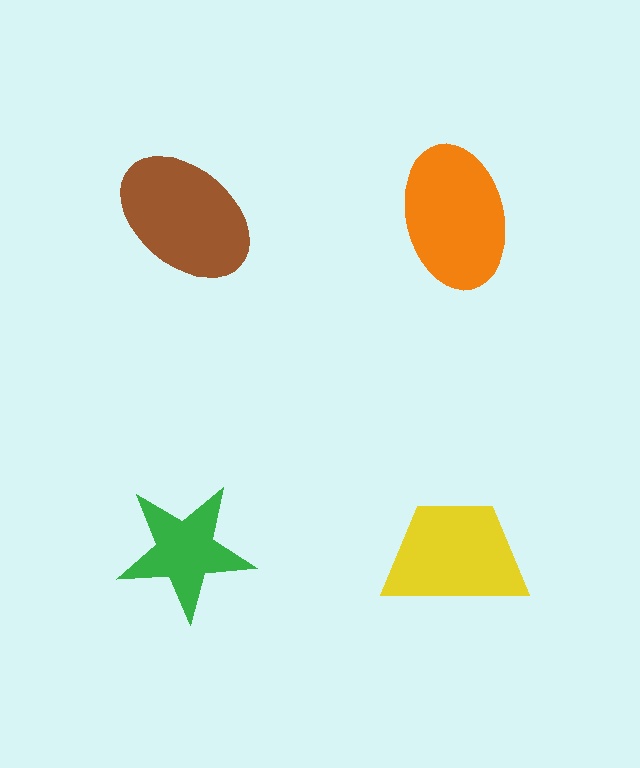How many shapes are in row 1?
2 shapes.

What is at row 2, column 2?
A yellow trapezoid.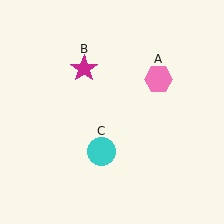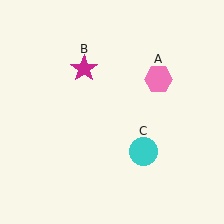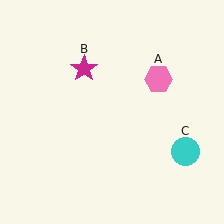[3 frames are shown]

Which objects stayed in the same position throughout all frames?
Pink hexagon (object A) and magenta star (object B) remained stationary.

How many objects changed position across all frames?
1 object changed position: cyan circle (object C).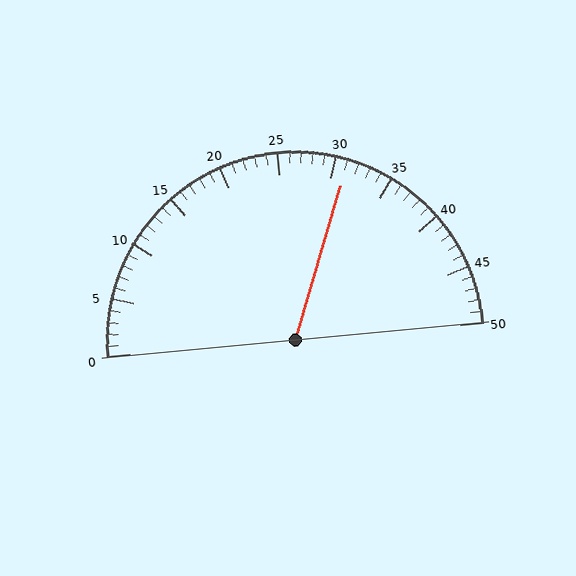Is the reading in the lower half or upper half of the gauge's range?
The reading is in the upper half of the range (0 to 50).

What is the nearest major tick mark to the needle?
The nearest major tick mark is 30.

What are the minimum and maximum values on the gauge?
The gauge ranges from 0 to 50.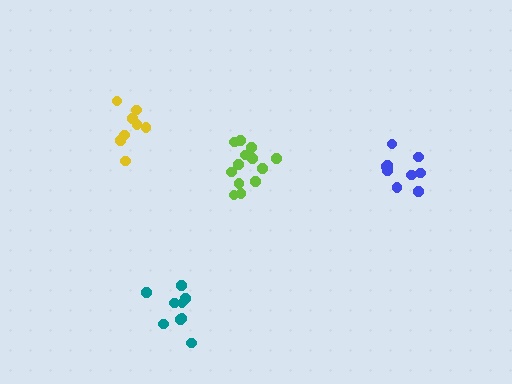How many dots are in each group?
Group 1: 9 dots, Group 2: 14 dots, Group 3: 9 dots, Group 4: 8 dots (40 total).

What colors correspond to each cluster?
The clusters are colored: teal, lime, blue, yellow.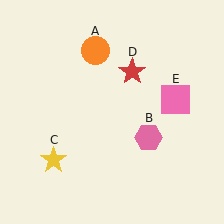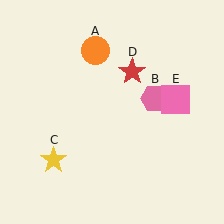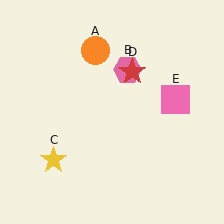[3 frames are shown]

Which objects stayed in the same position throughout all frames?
Orange circle (object A) and yellow star (object C) and red star (object D) and pink square (object E) remained stationary.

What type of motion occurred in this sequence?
The pink hexagon (object B) rotated counterclockwise around the center of the scene.